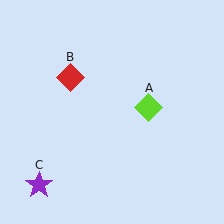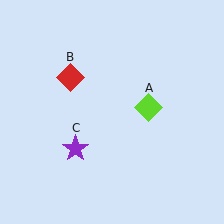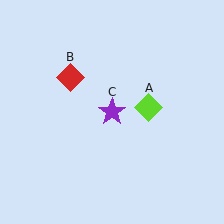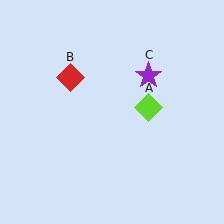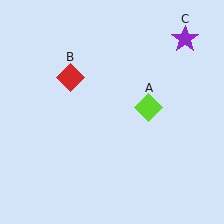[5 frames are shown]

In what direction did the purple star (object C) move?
The purple star (object C) moved up and to the right.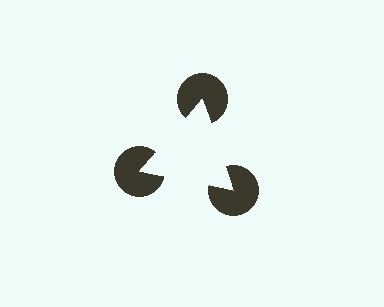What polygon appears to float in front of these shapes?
An illusory triangle — its edges are inferred from the aligned wedge cuts in the pac-man discs, not physically drawn.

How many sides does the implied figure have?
3 sides.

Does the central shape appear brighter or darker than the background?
It typically appears slightly brighter than the background, even though no actual brightness change is drawn.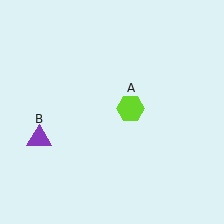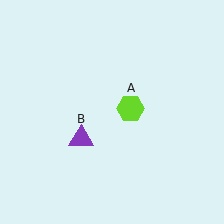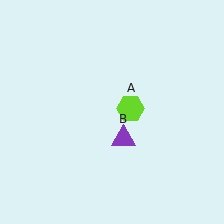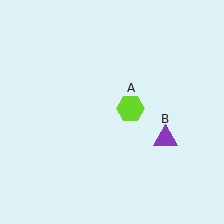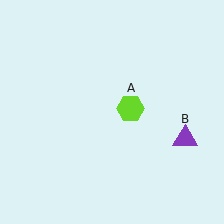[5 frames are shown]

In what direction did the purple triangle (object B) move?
The purple triangle (object B) moved right.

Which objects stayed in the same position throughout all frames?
Lime hexagon (object A) remained stationary.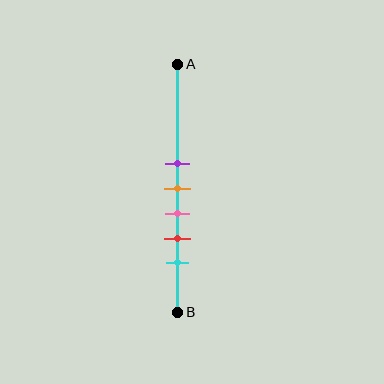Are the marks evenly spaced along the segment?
Yes, the marks are approximately evenly spaced.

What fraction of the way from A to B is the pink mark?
The pink mark is approximately 60% (0.6) of the way from A to B.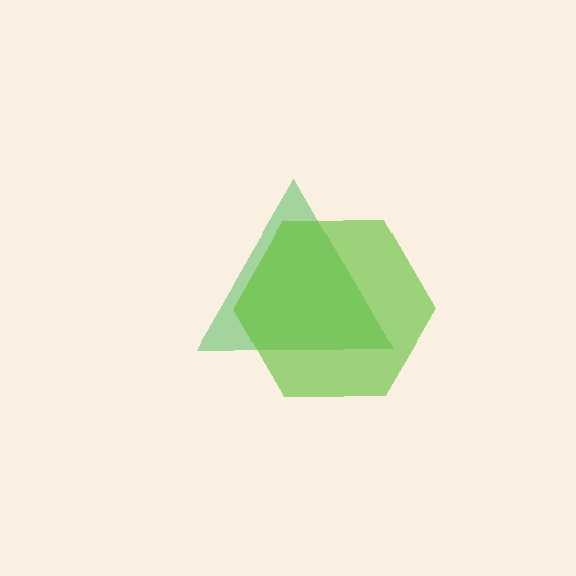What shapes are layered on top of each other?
The layered shapes are: a green triangle, a lime hexagon.